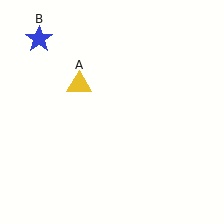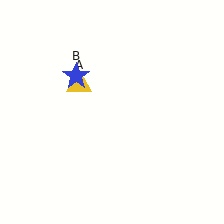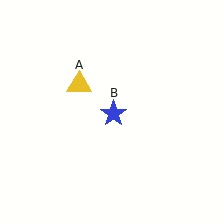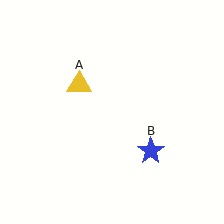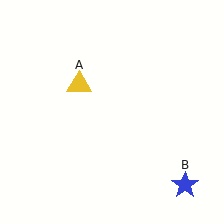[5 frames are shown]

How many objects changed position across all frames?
1 object changed position: blue star (object B).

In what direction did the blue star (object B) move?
The blue star (object B) moved down and to the right.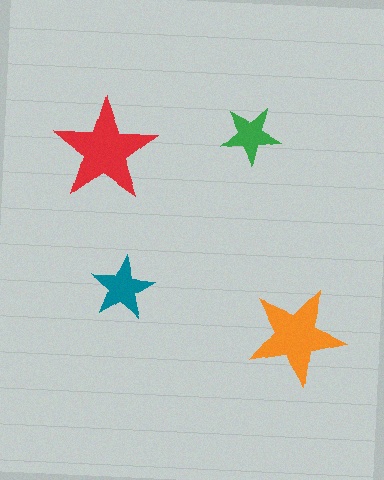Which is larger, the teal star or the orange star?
The orange one.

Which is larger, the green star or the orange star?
The orange one.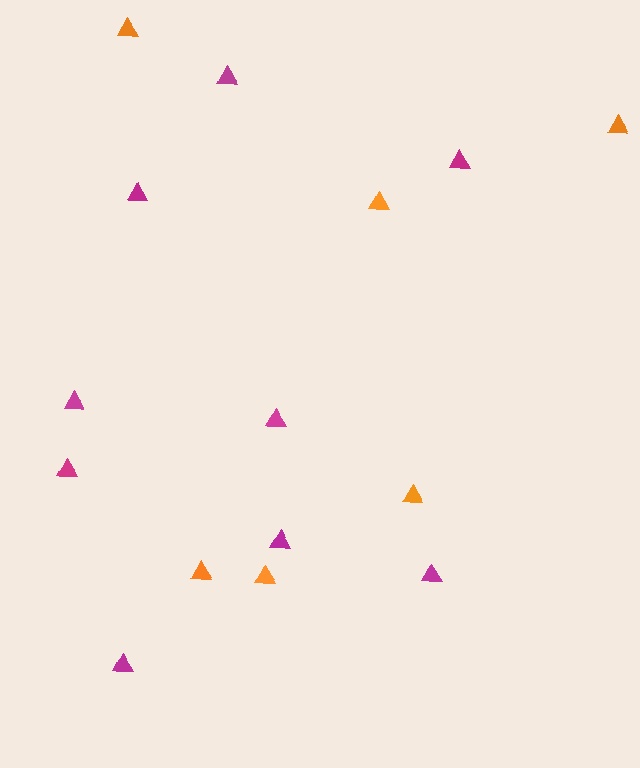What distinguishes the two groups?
There are 2 groups: one group of orange triangles (6) and one group of magenta triangles (9).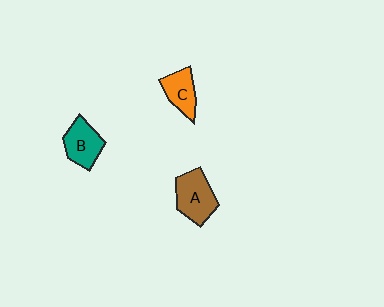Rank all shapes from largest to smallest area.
From largest to smallest: A (brown), B (teal), C (orange).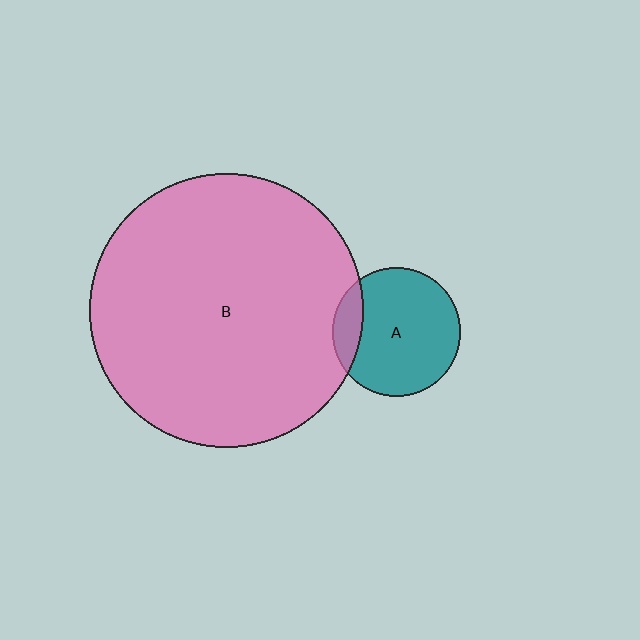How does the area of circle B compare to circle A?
Approximately 4.5 times.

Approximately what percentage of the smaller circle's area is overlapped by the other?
Approximately 15%.